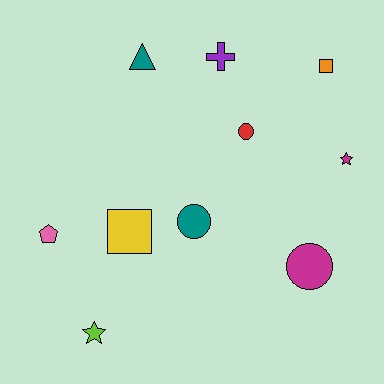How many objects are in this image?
There are 10 objects.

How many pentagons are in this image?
There is 1 pentagon.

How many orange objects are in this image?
There is 1 orange object.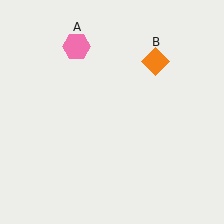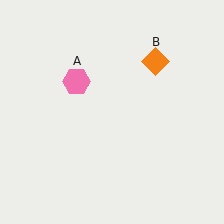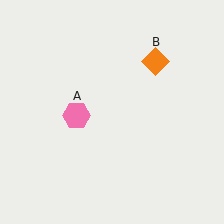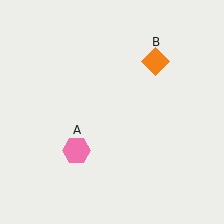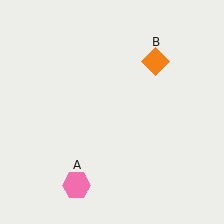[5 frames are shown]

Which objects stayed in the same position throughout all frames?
Orange diamond (object B) remained stationary.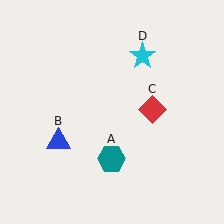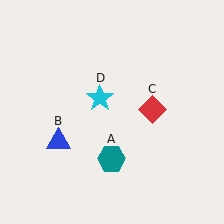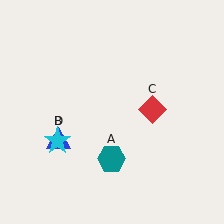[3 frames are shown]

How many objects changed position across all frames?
1 object changed position: cyan star (object D).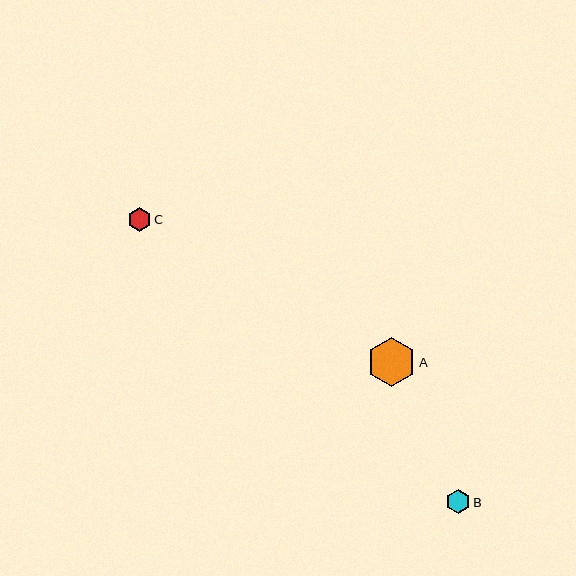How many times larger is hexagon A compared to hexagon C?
Hexagon A is approximately 2.1 times the size of hexagon C.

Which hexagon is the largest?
Hexagon A is the largest with a size of approximately 49 pixels.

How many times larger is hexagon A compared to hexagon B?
Hexagon A is approximately 2.0 times the size of hexagon B.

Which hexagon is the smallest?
Hexagon C is the smallest with a size of approximately 24 pixels.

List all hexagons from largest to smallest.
From largest to smallest: A, B, C.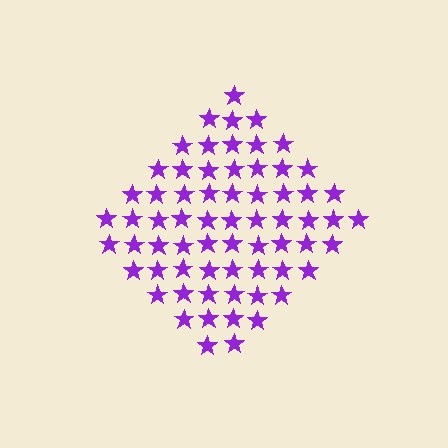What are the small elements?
The small elements are stars.